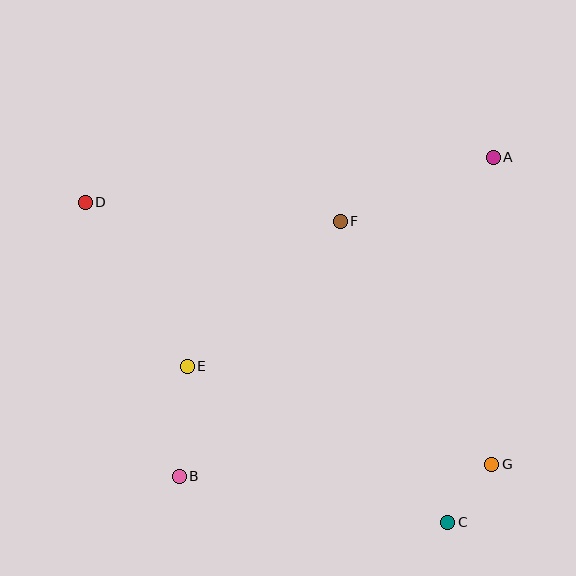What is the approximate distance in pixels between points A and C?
The distance between A and C is approximately 368 pixels.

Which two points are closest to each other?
Points C and G are closest to each other.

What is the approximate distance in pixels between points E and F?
The distance between E and F is approximately 211 pixels.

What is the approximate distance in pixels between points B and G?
The distance between B and G is approximately 313 pixels.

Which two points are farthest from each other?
Points D and G are farthest from each other.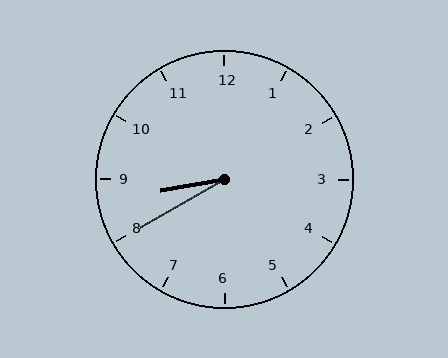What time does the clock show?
8:40.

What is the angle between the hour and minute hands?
Approximately 20 degrees.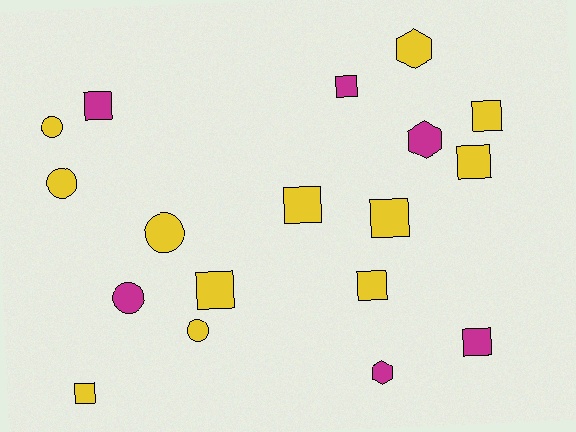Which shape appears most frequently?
Square, with 10 objects.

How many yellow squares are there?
There are 7 yellow squares.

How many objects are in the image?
There are 18 objects.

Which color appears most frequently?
Yellow, with 12 objects.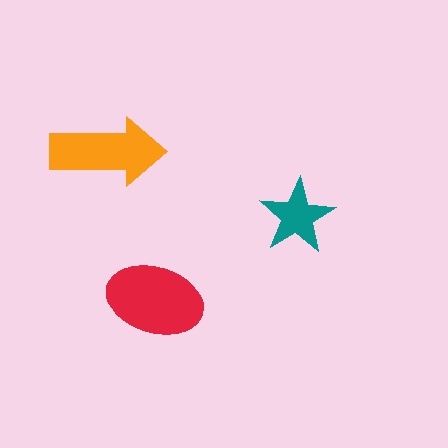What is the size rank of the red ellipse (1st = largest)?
1st.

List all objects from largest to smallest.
The red ellipse, the orange arrow, the teal star.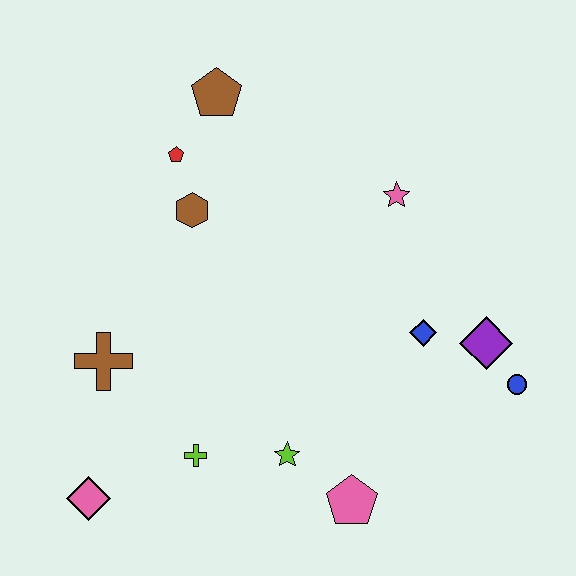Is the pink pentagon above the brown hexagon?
No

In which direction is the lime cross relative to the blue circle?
The lime cross is to the left of the blue circle.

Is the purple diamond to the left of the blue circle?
Yes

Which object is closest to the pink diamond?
The lime cross is closest to the pink diamond.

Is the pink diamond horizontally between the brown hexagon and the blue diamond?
No